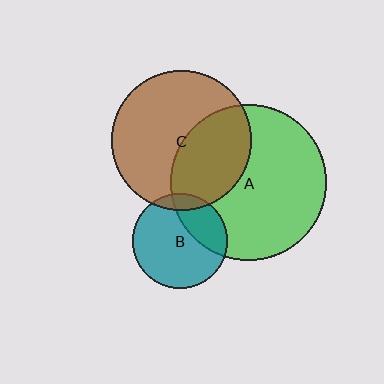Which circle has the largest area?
Circle A (green).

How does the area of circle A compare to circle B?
Approximately 2.7 times.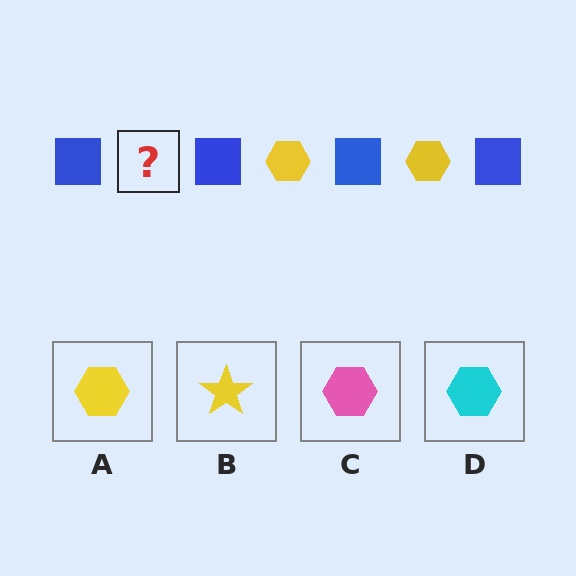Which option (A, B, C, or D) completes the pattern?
A.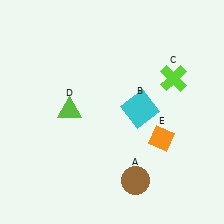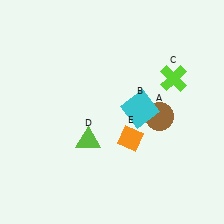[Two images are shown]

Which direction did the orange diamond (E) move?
The orange diamond (E) moved left.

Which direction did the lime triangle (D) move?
The lime triangle (D) moved down.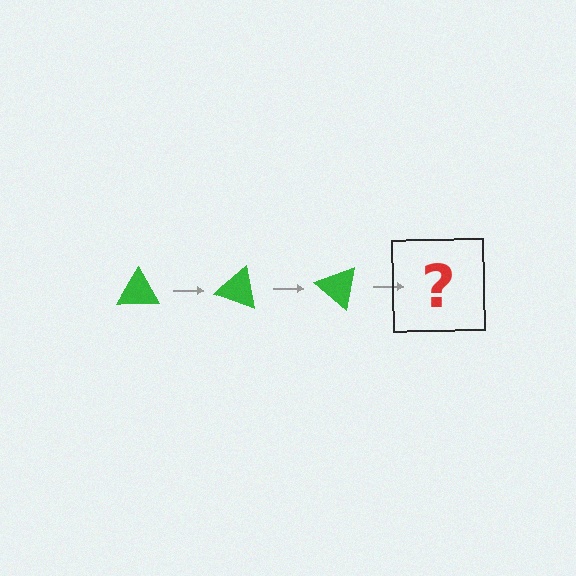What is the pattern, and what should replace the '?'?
The pattern is that the triangle rotates 20 degrees each step. The '?' should be a green triangle rotated 60 degrees.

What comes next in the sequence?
The next element should be a green triangle rotated 60 degrees.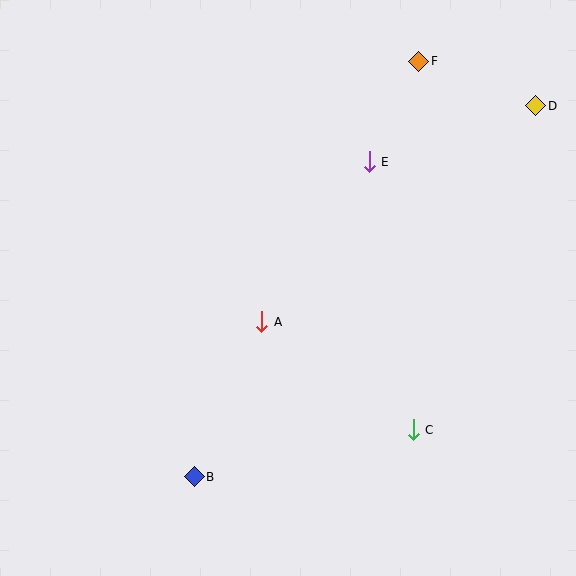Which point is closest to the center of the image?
Point A at (262, 322) is closest to the center.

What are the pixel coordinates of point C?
Point C is at (413, 430).